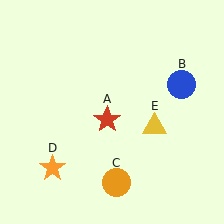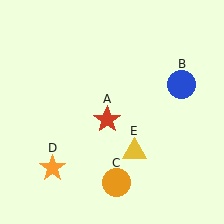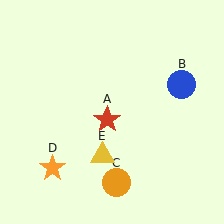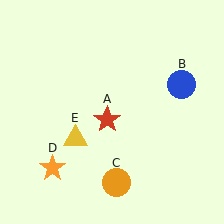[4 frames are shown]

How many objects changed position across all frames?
1 object changed position: yellow triangle (object E).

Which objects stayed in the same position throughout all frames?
Red star (object A) and blue circle (object B) and orange circle (object C) and orange star (object D) remained stationary.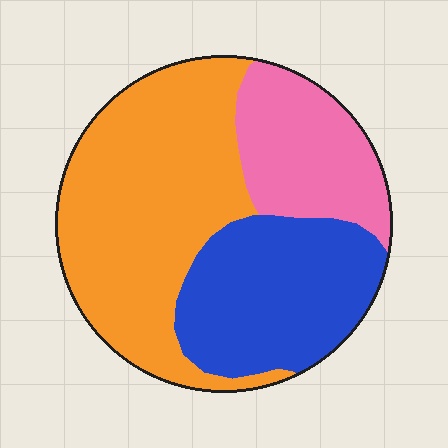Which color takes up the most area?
Orange, at roughly 50%.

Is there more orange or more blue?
Orange.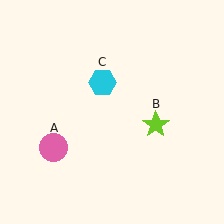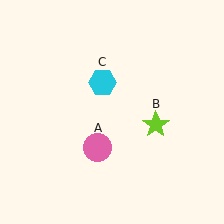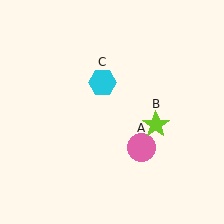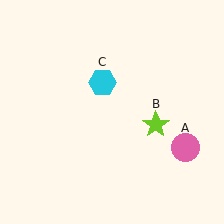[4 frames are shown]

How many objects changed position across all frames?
1 object changed position: pink circle (object A).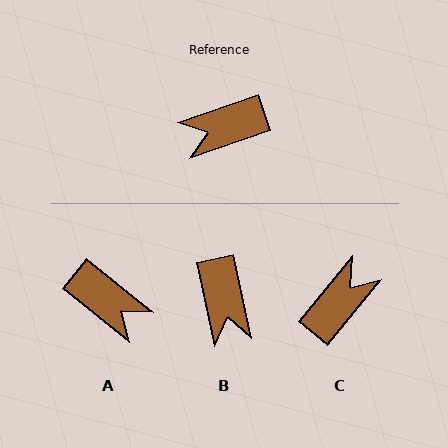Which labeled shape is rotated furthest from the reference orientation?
C, about 148 degrees away.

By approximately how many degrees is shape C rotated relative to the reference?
Approximately 148 degrees clockwise.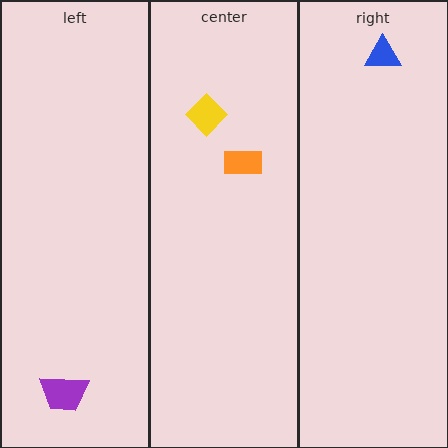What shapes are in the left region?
The purple trapezoid.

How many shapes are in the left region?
1.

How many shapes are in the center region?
2.